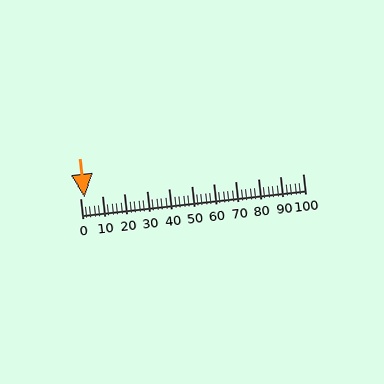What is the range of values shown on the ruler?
The ruler shows values from 0 to 100.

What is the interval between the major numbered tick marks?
The major tick marks are spaced 10 units apart.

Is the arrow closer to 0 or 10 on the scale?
The arrow is closer to 0.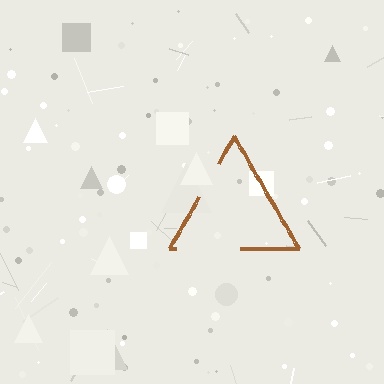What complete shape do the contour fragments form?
The contour fragments form a triangle.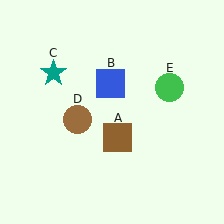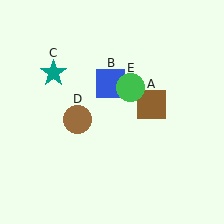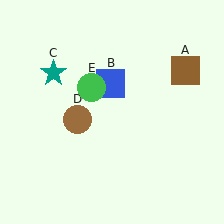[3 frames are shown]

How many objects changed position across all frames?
2 objects changed position: brown square (object A), green circle (object E).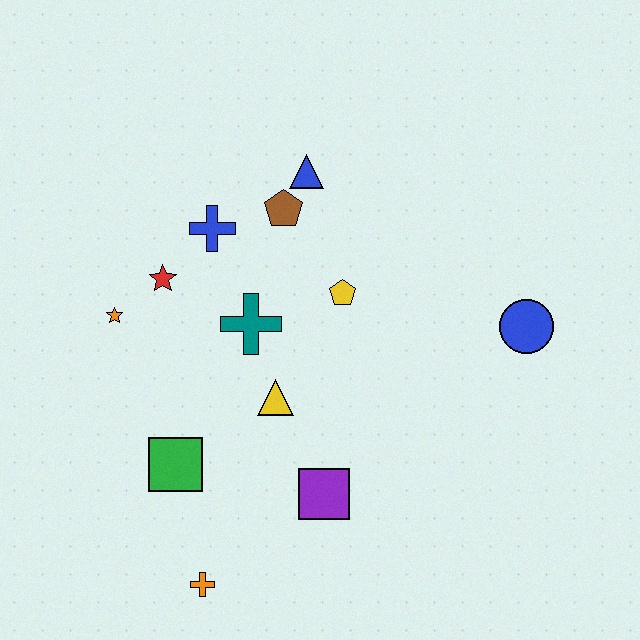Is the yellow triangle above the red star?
No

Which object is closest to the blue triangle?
The brown pentagon is closest to the blue triangle.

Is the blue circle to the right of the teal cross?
Yes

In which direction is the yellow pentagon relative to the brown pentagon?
The yellow pentagon is below the brown pentagon.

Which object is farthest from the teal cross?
The blue circle is farthest from the teal cross.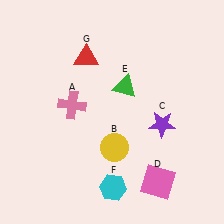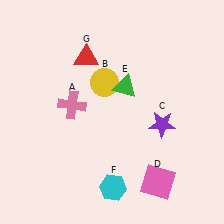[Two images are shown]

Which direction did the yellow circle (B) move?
The yellow circle (B) moved up.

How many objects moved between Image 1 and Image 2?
1 object moved between the two images.